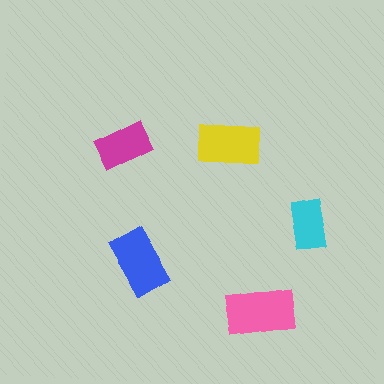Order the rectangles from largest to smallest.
the pink one, the blue one, the yellow one, the magenta one, the cyan one.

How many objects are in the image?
There are 5 objects in the image.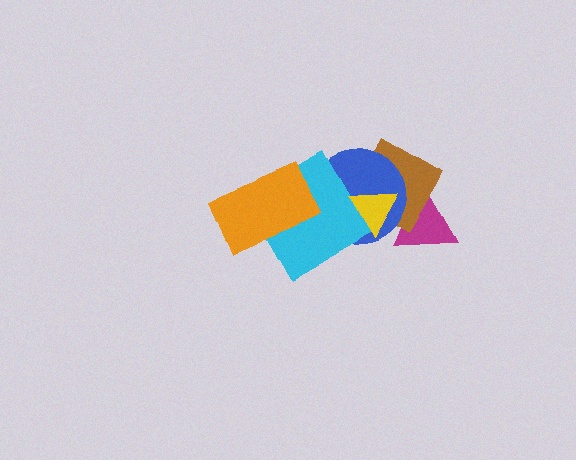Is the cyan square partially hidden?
Yes, it is partially covered by another shape.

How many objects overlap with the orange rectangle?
1 object overlaps with the orange rectangle.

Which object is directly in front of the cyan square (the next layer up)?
The yellow triangle is directly in front of the cyan square.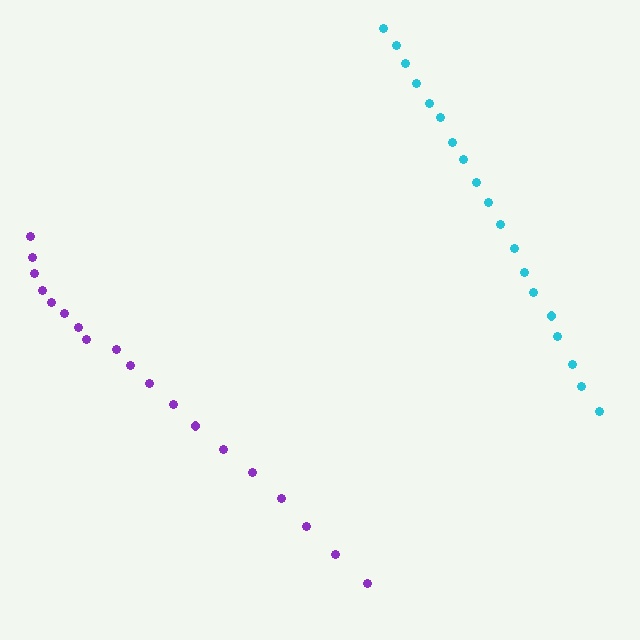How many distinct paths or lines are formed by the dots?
There are 2 distinct paths.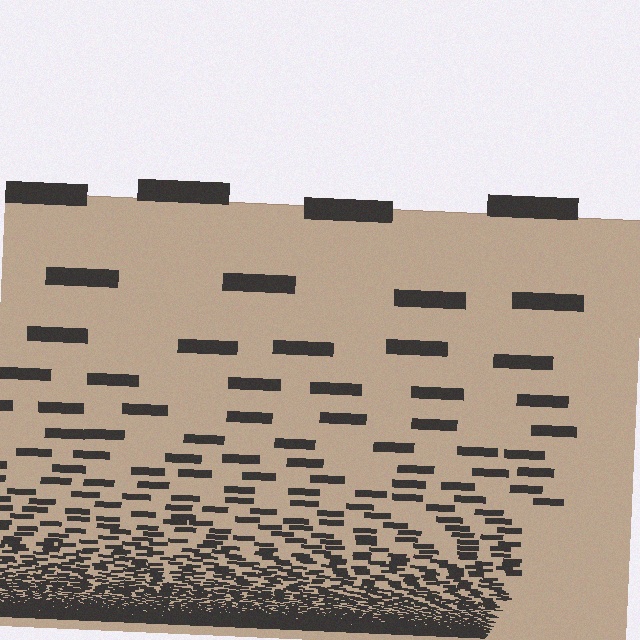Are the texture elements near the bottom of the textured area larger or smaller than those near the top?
Smaller. The gradient is inverted — elements near the bottom are smaller and denser.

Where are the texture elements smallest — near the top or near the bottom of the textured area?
Near the bottom.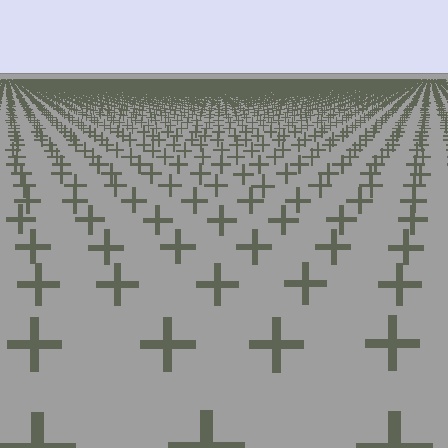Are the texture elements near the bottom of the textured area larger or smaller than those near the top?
Larger. Near the bottom, elements are closer to the viewer and appear at a bigger on-screen size.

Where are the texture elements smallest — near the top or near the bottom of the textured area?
Near the top.